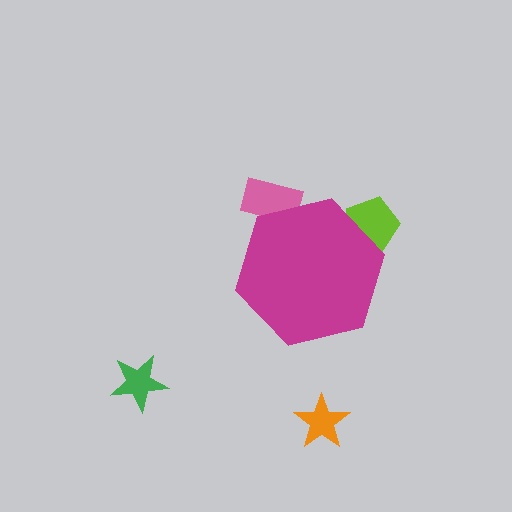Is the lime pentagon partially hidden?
Yes, the lime pentagon is partially hidden behind the magenta hexagon.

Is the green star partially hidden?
No, the green star is fully visible.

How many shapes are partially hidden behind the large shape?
2 shapes are partially hidden.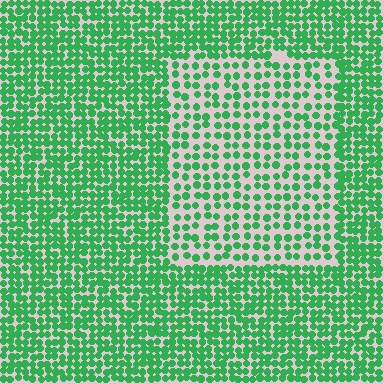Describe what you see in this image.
The image contains small green elements arranged at two different densities. A rectangle-shaped region is visible where the elements are less densely packed than the surrounding area.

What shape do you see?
I see a rectangle.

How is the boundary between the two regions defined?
The boundary is defined by a change in element density (approximately 1.9x ratio). All elements are the same color, size, and shape.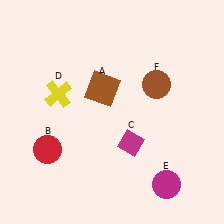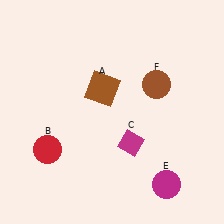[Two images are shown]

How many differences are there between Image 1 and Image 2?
There is 1 difference between the two images.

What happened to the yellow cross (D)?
The yellow cross (D) was removed in Image 2. It was in the top-left area of Image 1.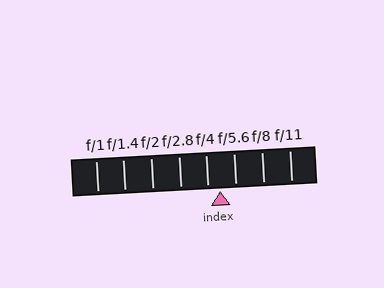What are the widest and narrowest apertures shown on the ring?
The widest aperture shown is f/1 and the narrowest is f/11.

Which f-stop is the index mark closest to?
The index mark is closest to f/4.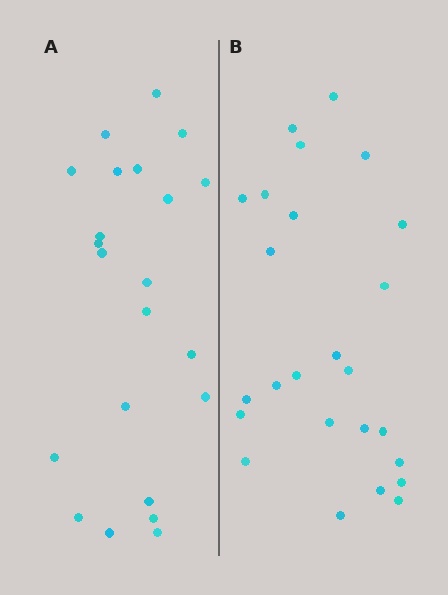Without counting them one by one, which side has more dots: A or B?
Region B (the right region) has more dots.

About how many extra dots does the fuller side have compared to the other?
Region B has just a few more — roughly 2 or 3 more dots than region A.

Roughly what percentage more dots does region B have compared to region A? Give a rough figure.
About 15% more.